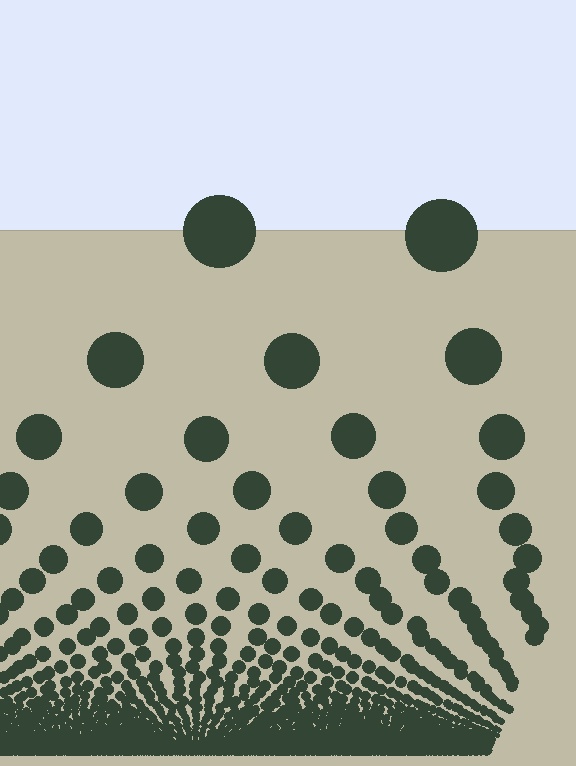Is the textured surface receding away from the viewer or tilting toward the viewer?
The surface appears to tilt toward the viewer. Texture elements get larger and sparser toward the top.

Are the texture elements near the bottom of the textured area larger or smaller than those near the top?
Smaller. The gradient is inverted — elements near the bottom are smaller and denser.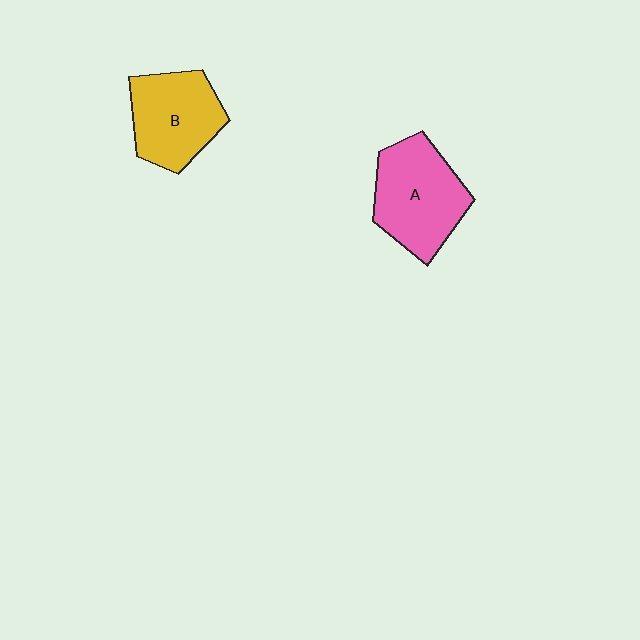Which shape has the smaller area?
Shape B (yellow).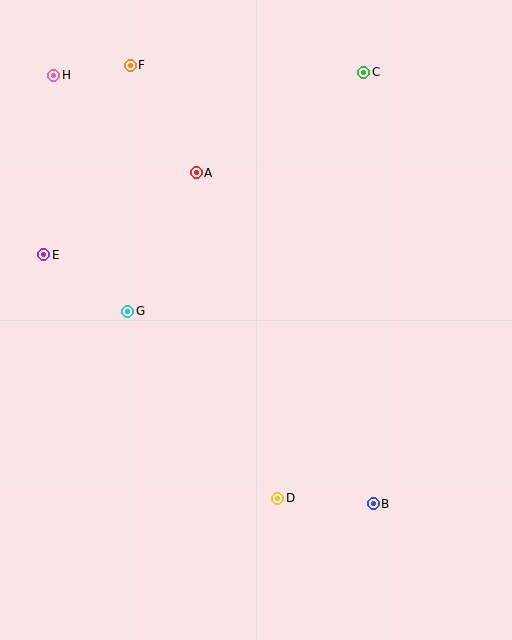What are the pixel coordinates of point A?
Point A is at (196, 173).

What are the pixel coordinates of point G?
Point G is at (128, 311).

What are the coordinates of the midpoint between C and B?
The midpoint between C and B is at (368, 288).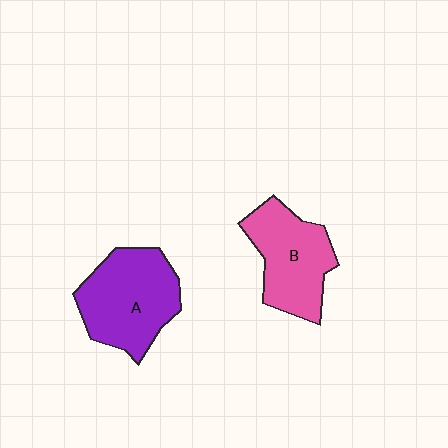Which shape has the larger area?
Shape A (purple).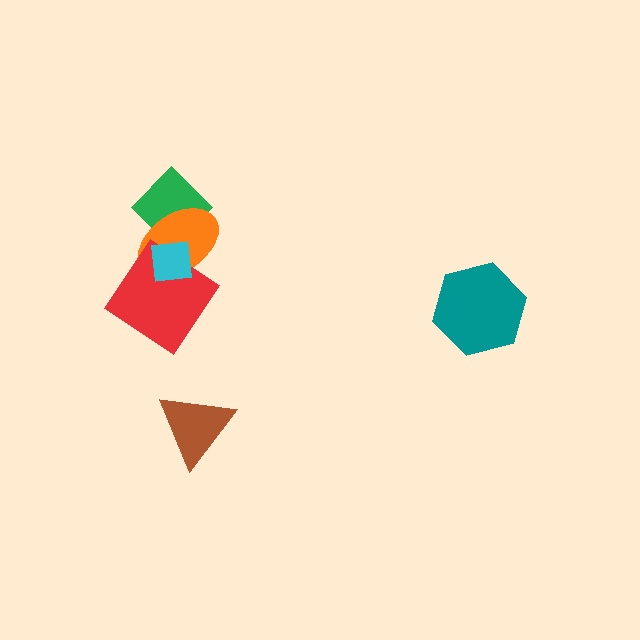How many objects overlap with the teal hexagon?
0 objects overlap with the teal hexagon.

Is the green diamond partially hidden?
Yes, it is partially covered by another shape.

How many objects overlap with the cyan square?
3 objects overlap with the cyan square.